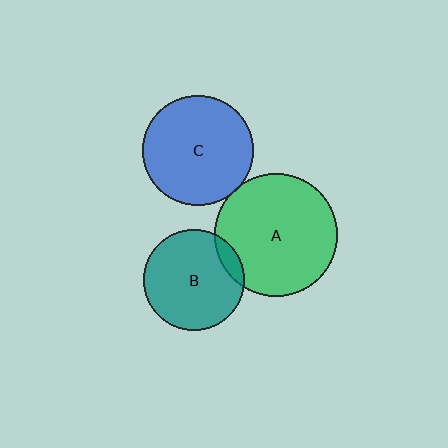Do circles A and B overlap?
Yes.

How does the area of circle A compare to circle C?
Approximately 1.2 times.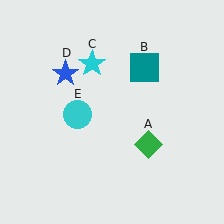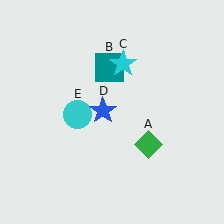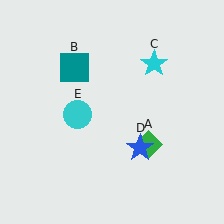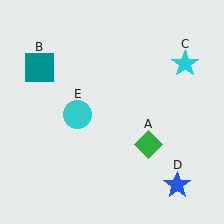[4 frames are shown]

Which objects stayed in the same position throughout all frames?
Green diamond (object A) and cyan circle (object E) remained stationary.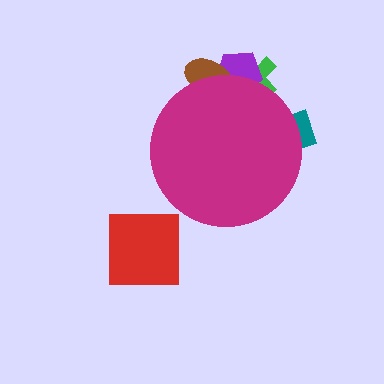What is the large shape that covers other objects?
A magenta circle.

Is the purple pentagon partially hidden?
Yes, the purple pentagon is partially hidden behind the magenta circle.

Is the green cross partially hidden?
Yes, the green cross is partially hidden behind the magenta circle.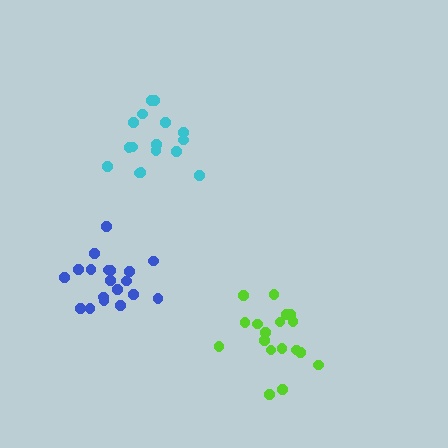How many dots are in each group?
Group 1: 19 dots, Group 2: 18 dots, Group 3: 16 dots (53 total).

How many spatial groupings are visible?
There are 3 spatial groupings.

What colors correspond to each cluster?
The clusters are colored: blue, lime, cyan.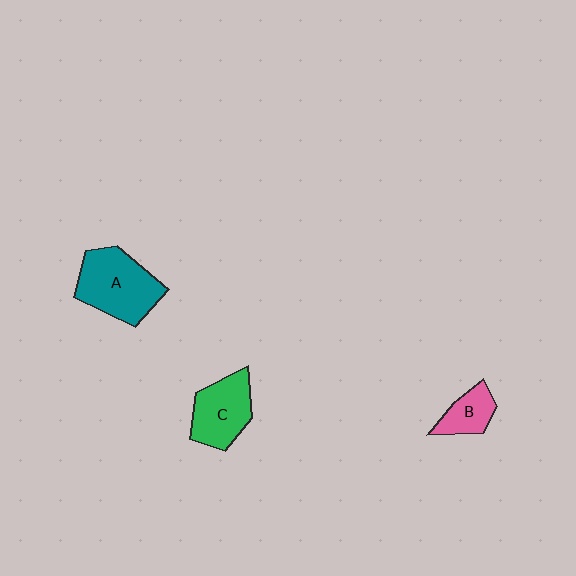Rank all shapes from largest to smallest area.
From largest to smallest: A (teal), C (green), B (pink).